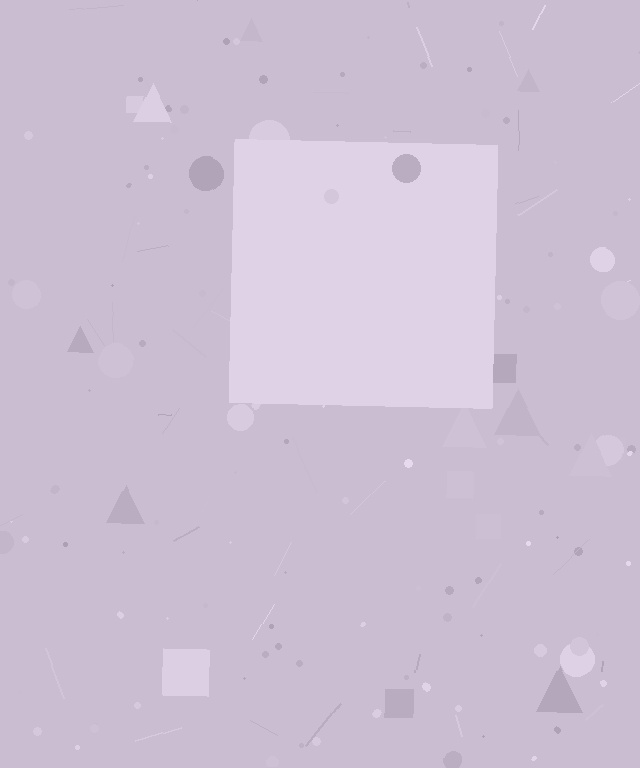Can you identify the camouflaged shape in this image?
The camouflaged shape is a square.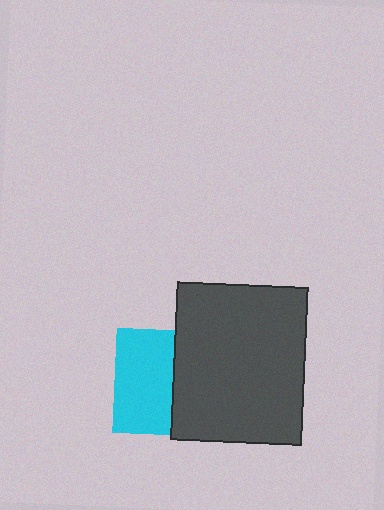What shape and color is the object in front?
The object in front is a dark gray rectangle.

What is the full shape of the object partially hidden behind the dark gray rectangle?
The partially hidden object is a cyan square.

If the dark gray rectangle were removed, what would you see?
You would see the complete cyan square.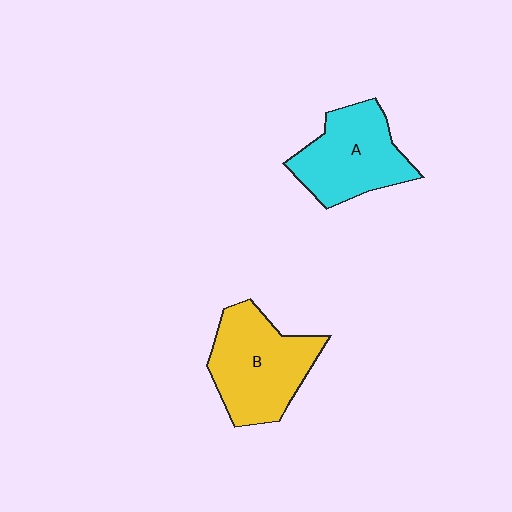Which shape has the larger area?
Shape B (yellow).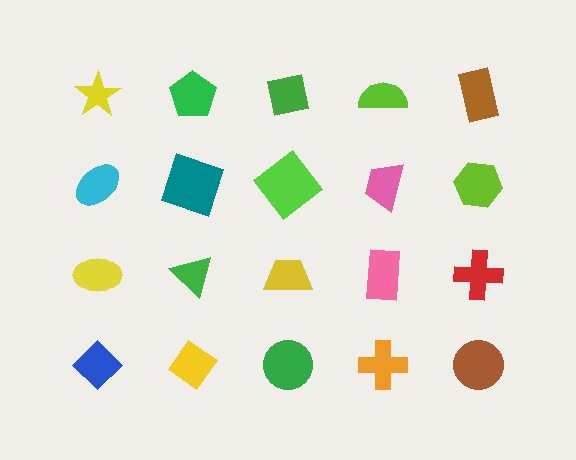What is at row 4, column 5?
A brown circle.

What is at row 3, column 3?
A yellow trapezoid.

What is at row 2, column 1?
A cyan ellipse.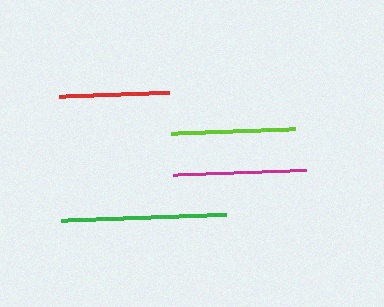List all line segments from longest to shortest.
From longest to shortest: green, magenta, lime, red.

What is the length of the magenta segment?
The magenta segment is approximately 133 pixels long.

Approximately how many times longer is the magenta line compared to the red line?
The magenta line is approximately 1.2 times the length of the red line.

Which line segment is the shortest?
The red line is the shortest at approximately 110 pixels.